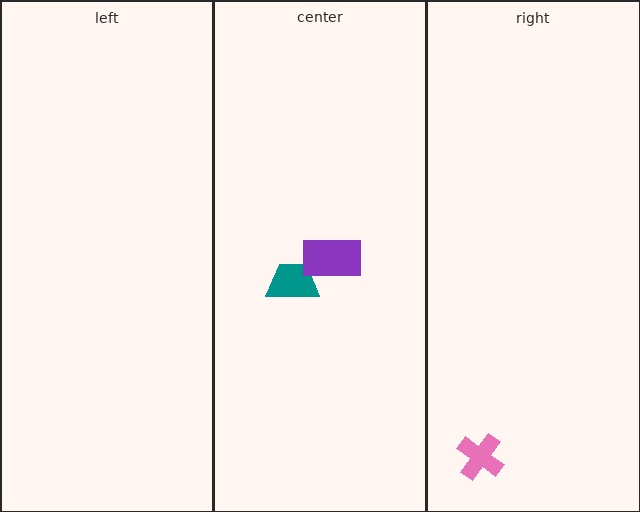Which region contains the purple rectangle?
The center region.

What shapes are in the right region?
The pink cross.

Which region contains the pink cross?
The right region.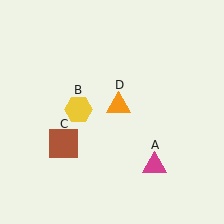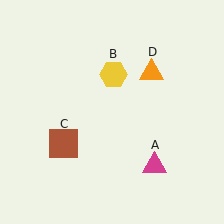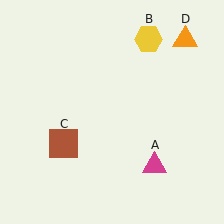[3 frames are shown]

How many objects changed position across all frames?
2 objects changed position: yellow hexagon (object B), orange triangle (object D).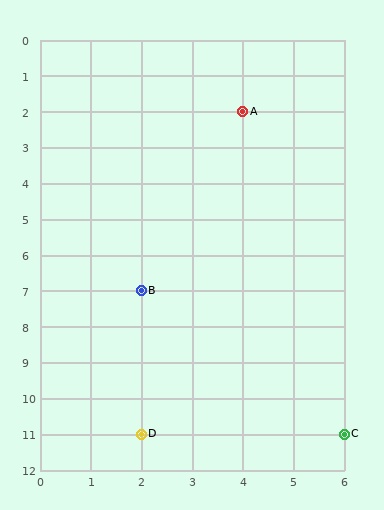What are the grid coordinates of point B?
Point B is at grid coordinates (2, 7).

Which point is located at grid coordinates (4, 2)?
Point A is at (4, 2).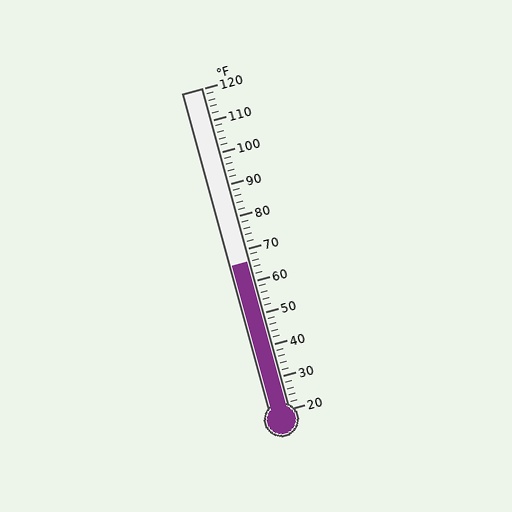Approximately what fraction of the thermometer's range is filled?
The thermometer is filled to approximately 45% of its range.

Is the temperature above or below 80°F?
The temperature is below 80°F.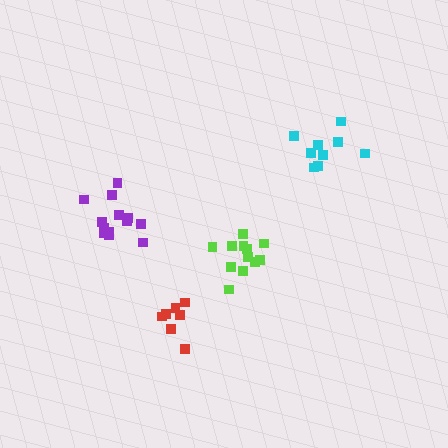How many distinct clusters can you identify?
There are 4 distinct clusters.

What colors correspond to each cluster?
The clusters are colored: cyan, lime, purple, red.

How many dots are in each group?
Group 1: 9 dots, Group 2: 12 dots, Group 3: 13 dots, Group 4: 7 dots (41 total).